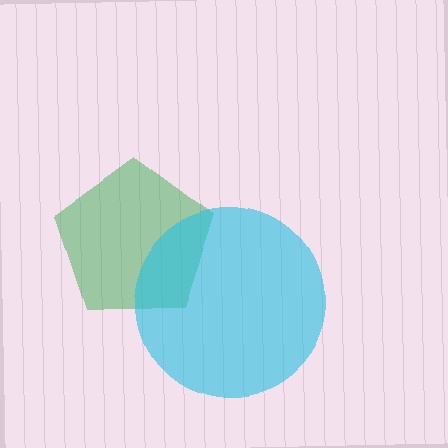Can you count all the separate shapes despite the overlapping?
Yes, there are 2 separate shapes.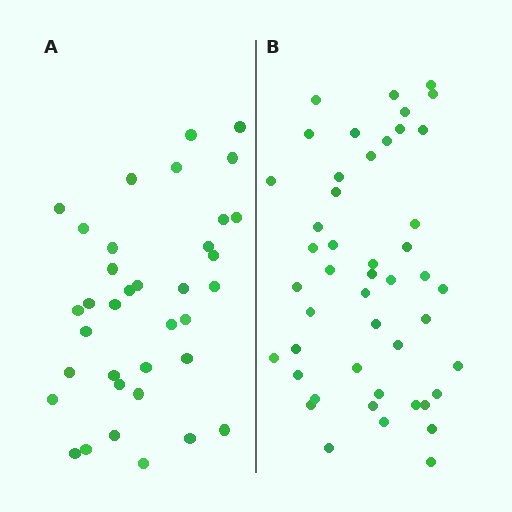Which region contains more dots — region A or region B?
Region B (the right region) has more dots.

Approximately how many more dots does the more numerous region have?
Region B has roughly 12 or so more dots than region A.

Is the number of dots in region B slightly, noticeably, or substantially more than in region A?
Region B has noticeably more, but not dramatically so. The ratio is roughly 1.3 to 1.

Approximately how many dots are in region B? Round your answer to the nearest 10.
About 50 dots. (The exact count is 47, which rounds to 50.)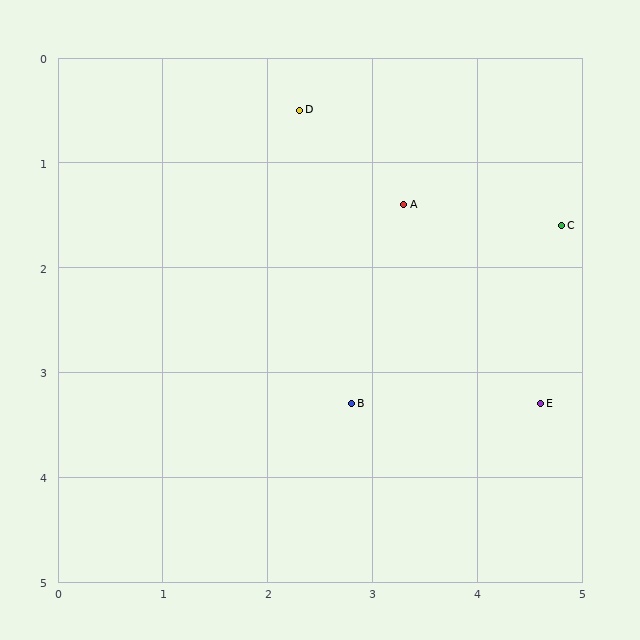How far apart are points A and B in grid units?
Points A and B are about 2.0 grid units apart.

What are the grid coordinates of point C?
Point C is at approximately (4.8, 1.6).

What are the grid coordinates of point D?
Point D is at approximately (2.3, 0.5).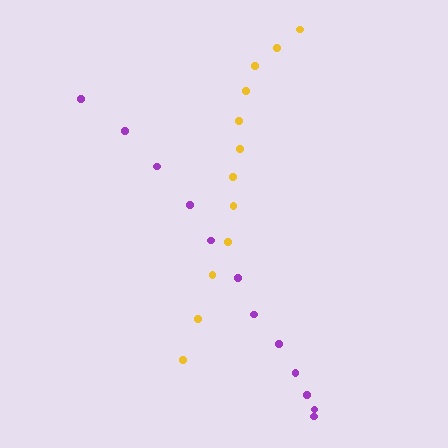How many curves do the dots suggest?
There are 2 distinct paths.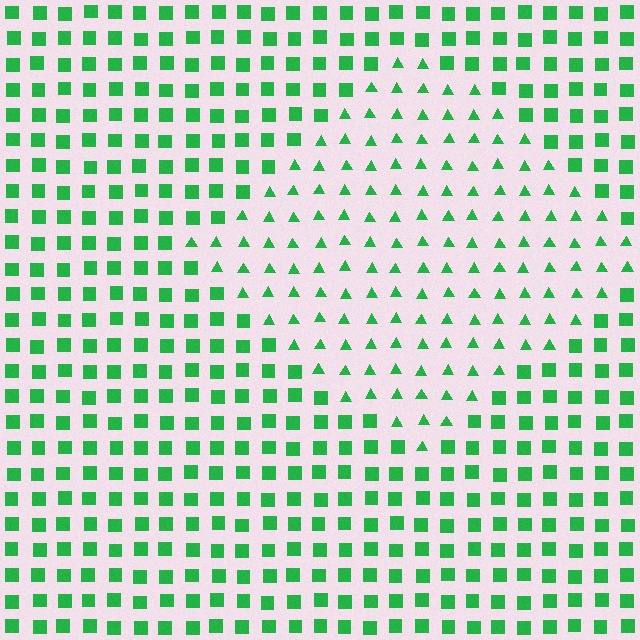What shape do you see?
I see a diamond.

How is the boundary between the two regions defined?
The boundary is defined by a change in element shape: triangles inside vs. squares outside. All elements share the same color and spacing.